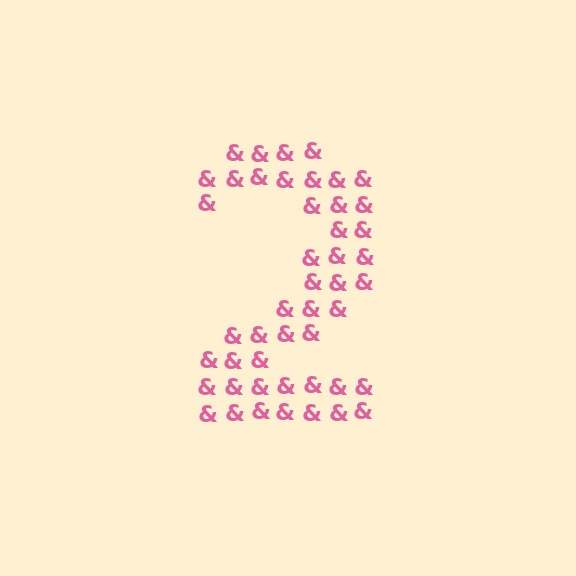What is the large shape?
The large shape is the digit 2.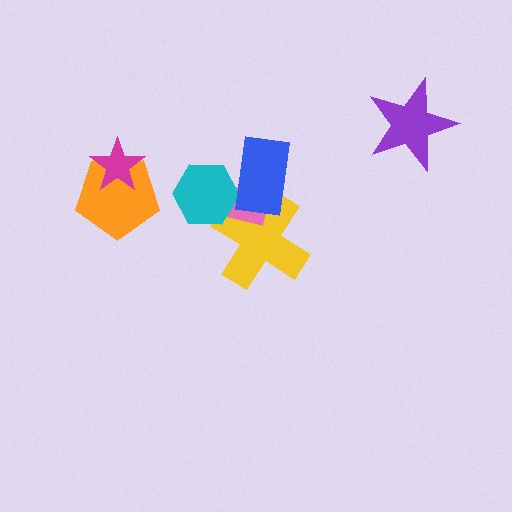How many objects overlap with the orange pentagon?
1 object overlaps with the orange pentagon.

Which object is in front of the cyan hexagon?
The blue rectangle is in front of the cyan hexagon.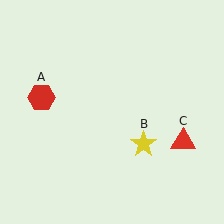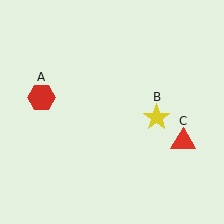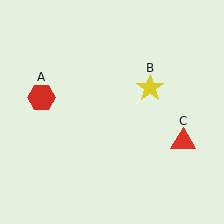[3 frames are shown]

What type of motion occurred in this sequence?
The yellow star (object B) rotated counterclockwise around the center of the scene.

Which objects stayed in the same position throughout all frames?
Red hexagon (object A) and red triangle (object C) remained stationary.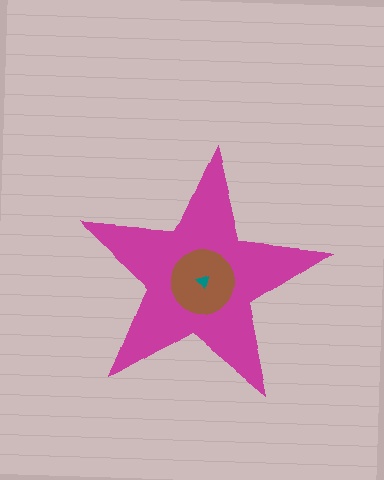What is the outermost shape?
The magenta star.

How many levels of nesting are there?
3.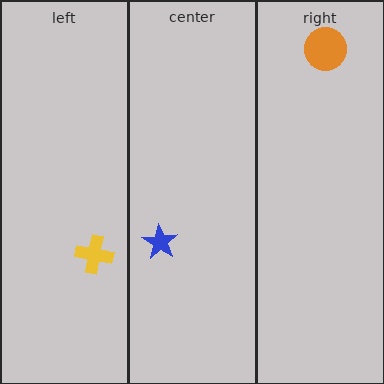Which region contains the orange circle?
The right region.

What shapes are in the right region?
The orange circle.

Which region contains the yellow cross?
The left region.